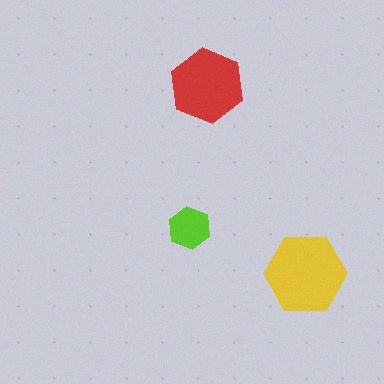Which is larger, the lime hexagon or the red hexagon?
The red one.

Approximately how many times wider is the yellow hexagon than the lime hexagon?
About 2 times wider.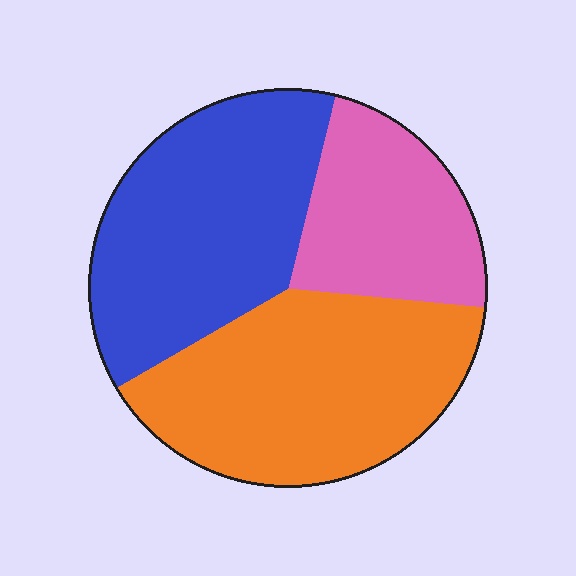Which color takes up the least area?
Pink, at roughly 25%.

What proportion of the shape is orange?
Orange covers around 40% of the shape.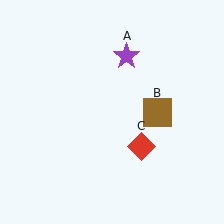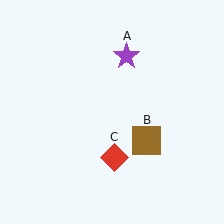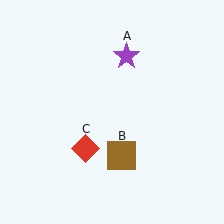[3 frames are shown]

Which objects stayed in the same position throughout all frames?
Purple star (object A) remained stationary.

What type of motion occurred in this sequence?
The brown square (object B), red diamond (object C) rotated clockwise around the center of the scene.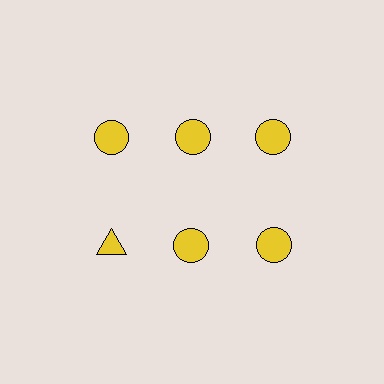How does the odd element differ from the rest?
It has a different shape: triangle instead of circle.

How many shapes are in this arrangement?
There are 6 shapes arranged in a grid pattern.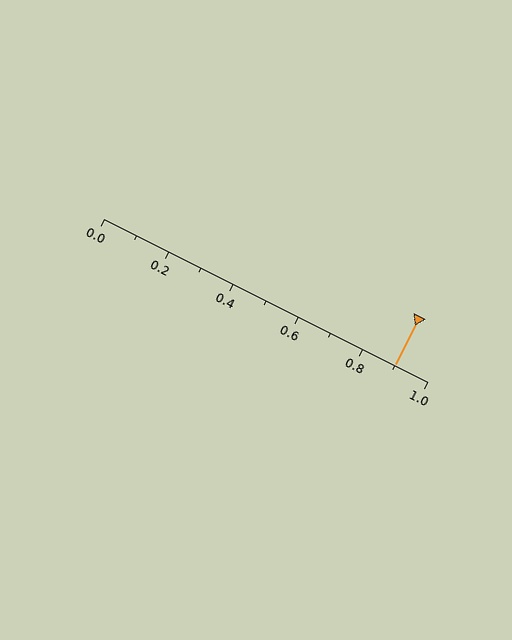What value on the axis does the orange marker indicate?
The marker indicates approximately 0.9.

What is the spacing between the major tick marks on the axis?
The major ticks are spaced 0.2 apart.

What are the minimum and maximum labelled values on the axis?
The axis runs from 0.0 to 1.0.